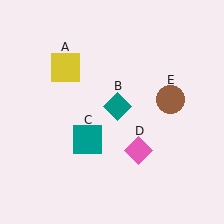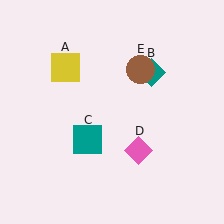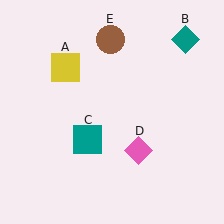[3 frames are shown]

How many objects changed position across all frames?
2 objects changed position: teal diamond (object B), brown circle (object E).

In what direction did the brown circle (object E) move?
The brown circle (object E) moved up and to the left.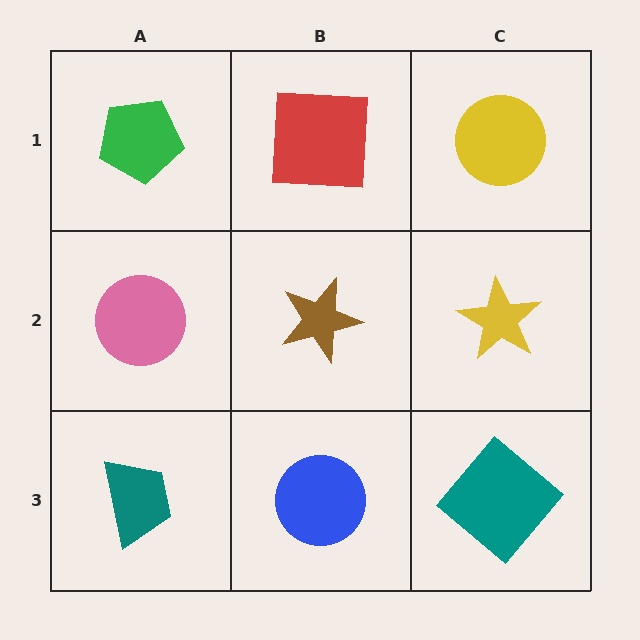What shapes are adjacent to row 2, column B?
A red square (row 1, column B), a blue circle (row 3, column B), a pink circle (row 2, column A), a yellow star (row 2, column C).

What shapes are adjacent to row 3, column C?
A yellow star (row 2, column C), a blue circle (row 3, column B).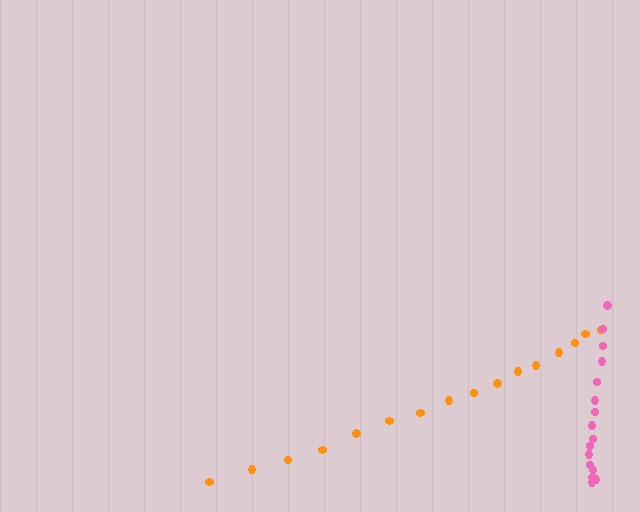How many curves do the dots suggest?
There are 2 distinct paths.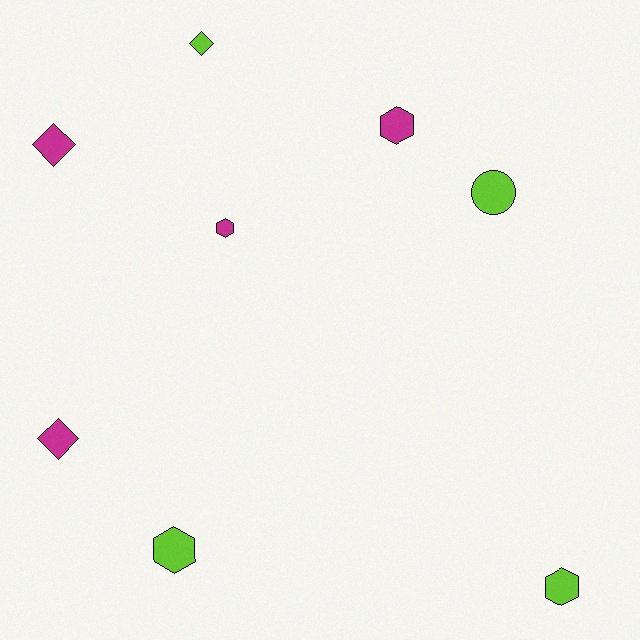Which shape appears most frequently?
Hexagon, with 4 objects.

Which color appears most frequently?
Lime, with 4 objects.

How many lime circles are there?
There is 1 lime circle.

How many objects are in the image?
There are 8 objects.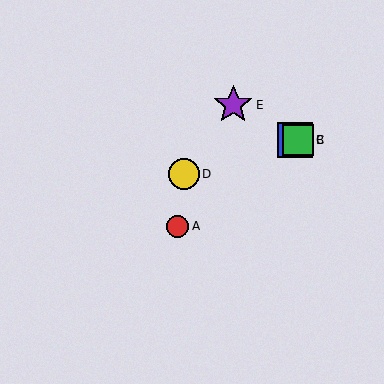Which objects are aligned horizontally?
Objects B, C are aligned horizontally.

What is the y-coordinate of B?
Object B is at y≈140.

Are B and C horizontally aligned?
Yes, both are at y≈140.